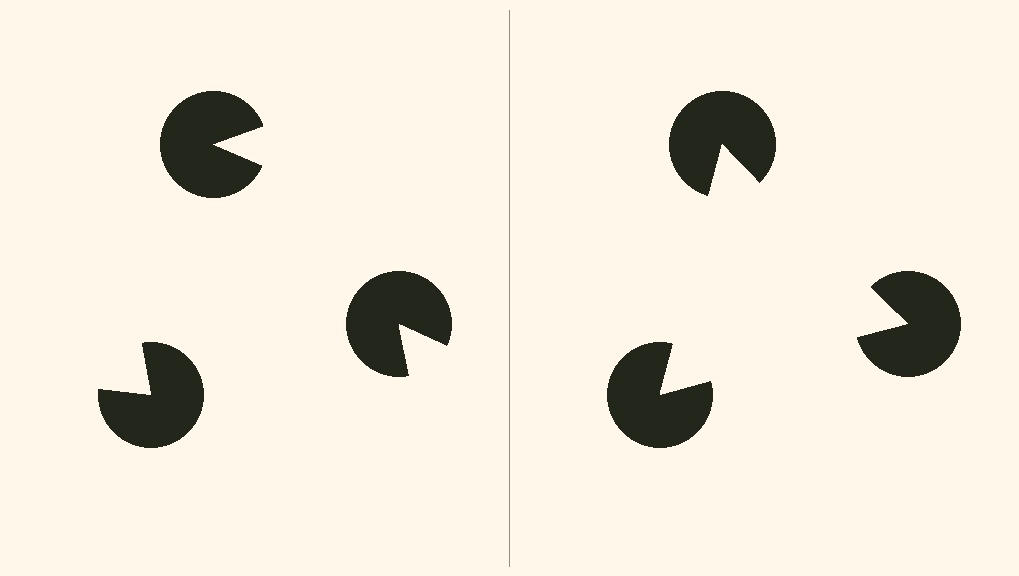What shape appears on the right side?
An illusory triangle.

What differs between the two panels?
The pac-man discs are positioned identically on both sides; only the wedge orientations differ. On the right they align to a triangle; on the left they are misaligned.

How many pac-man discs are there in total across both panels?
6 — 3 on each side.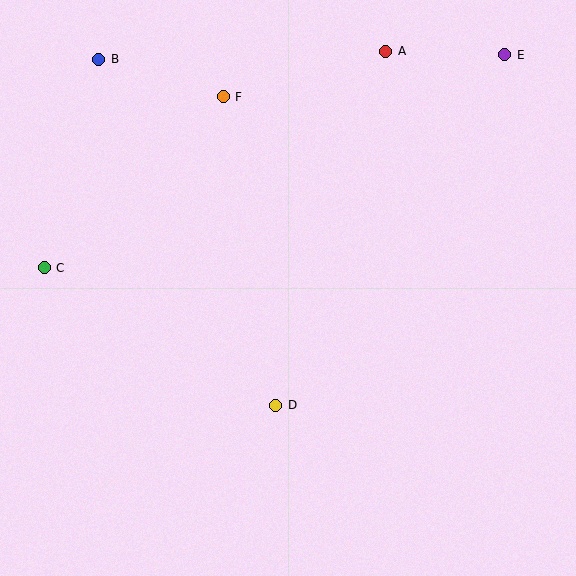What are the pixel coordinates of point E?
Point E is at (505, 55).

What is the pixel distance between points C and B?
The distance between C and B is 216 pixels.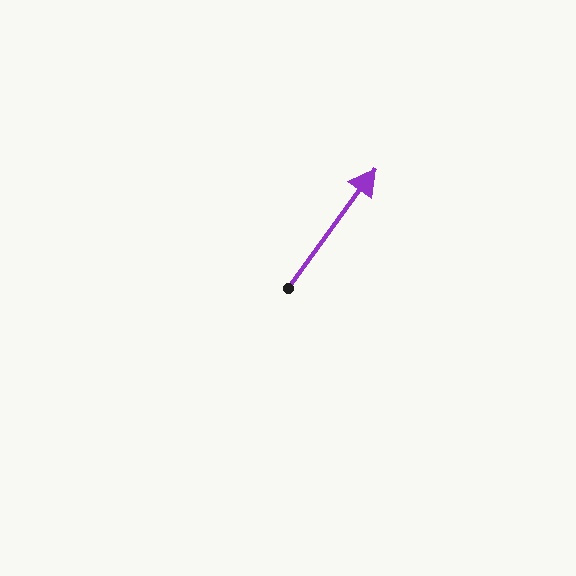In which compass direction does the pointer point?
Northeast.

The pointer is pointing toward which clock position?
Roughly 1 o'clock.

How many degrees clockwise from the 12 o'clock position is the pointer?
Approximately 36 degrees.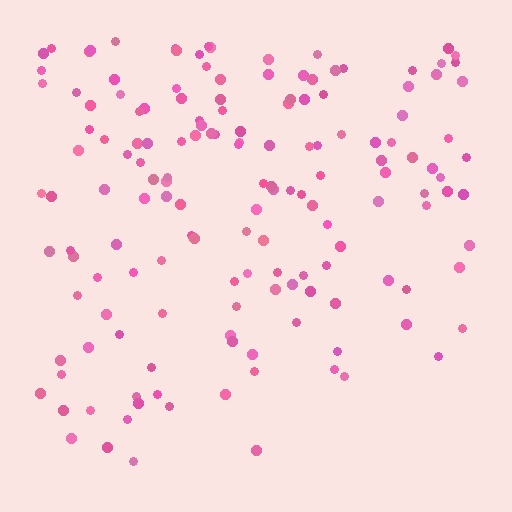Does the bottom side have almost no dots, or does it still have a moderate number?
Still a moderate number, just noticeably fewer than the top.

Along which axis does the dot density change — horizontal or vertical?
Vertical.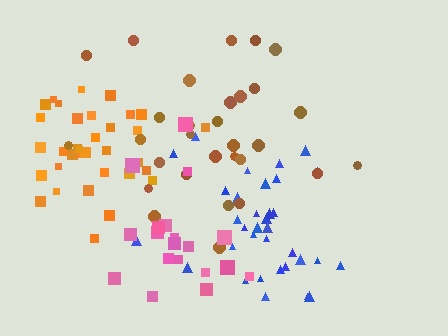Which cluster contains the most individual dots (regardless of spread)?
Orange (34).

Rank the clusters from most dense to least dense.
orange, blue, pink, brown.